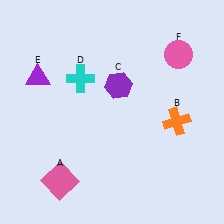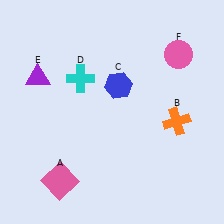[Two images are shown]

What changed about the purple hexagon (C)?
In Image 1, C is purple. In Image 2, it changed to blue.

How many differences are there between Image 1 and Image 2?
There is 1 difference between the two images.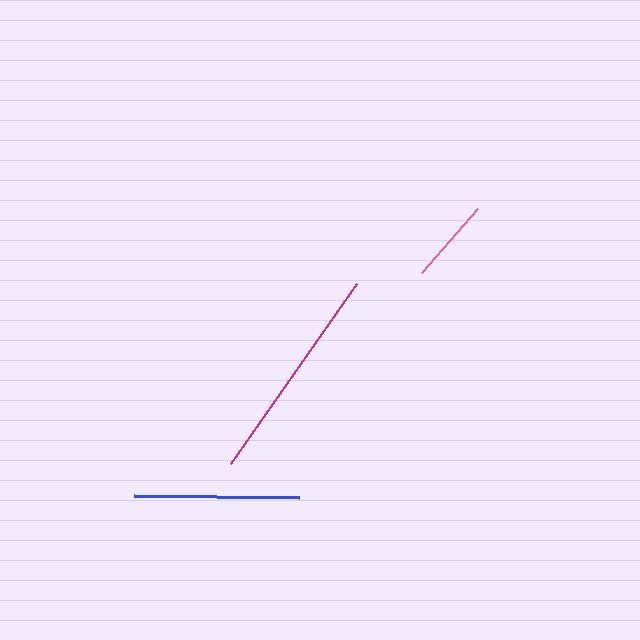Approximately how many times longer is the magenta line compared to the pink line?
The magenta line is approximately 2.6 times the length of the pink line.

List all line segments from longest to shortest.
From longest to shortest: magenta, blue, pink.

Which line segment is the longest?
The magenta line is the longest at approximately 220 pixels.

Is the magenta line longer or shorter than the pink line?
The magenta line is longer than the pink line.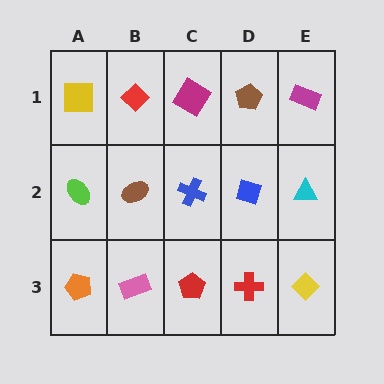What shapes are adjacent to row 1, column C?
A blue cross (row 2, column C), a red diamond (row 1, column B), a brown pentagon (row 1, column D).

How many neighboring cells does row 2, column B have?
4.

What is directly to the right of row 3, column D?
A yellow diamond.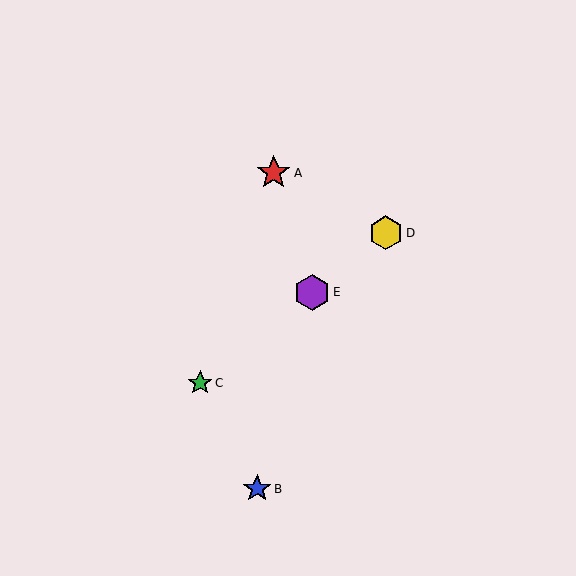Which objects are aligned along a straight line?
Objects C, D, E are aligned along a straight line.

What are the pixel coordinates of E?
Object E is at (312, 292).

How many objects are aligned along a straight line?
3 objects (C, D, E) are aligned along a straight line.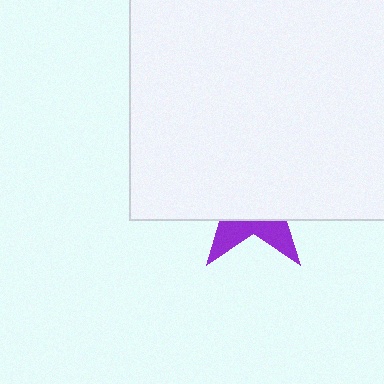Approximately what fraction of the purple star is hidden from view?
Roughly 73% of the purple star is hidden behind the white square.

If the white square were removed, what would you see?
You would see the complete purple star.